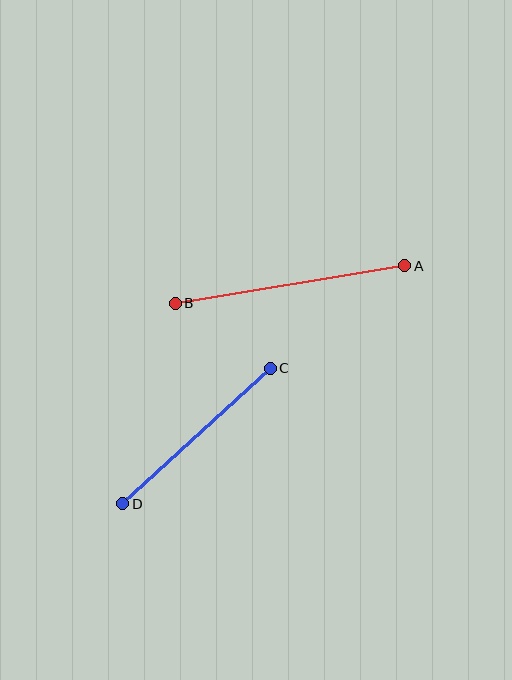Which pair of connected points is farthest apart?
Points A and B are farthest apart.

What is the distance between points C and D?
The distance is approximately 200 pixels.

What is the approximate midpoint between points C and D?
The midpoint is at approximately (196, 436) pixels.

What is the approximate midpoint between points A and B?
The midpoint is at approximately (290, 284) pixels.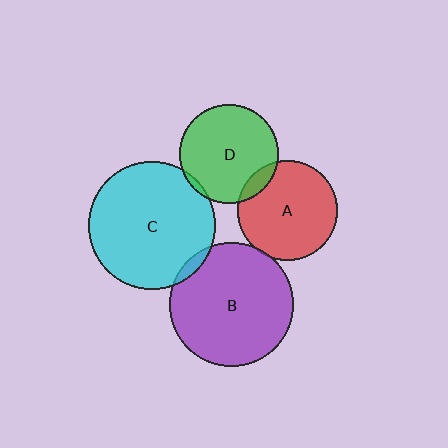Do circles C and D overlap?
Yes.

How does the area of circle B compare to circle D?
Approximately 1.6 times.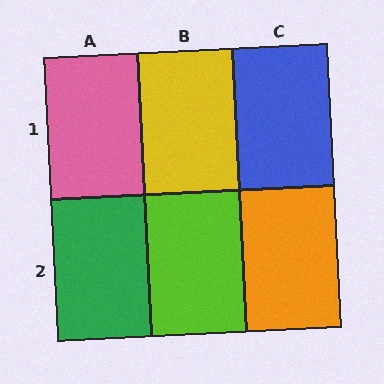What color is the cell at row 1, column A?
Pink.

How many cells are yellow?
1 cell is yellow.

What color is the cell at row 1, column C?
Blue.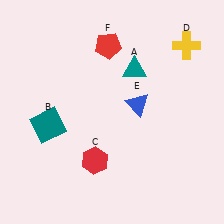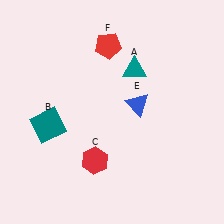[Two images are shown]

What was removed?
The yellow cross (D) was removed in Image 2.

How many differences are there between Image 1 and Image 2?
There is 1 difference between the two images.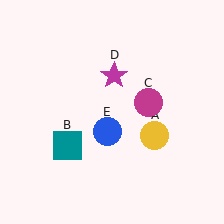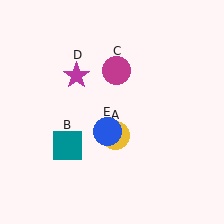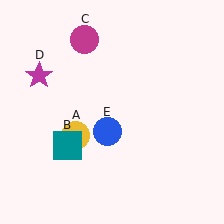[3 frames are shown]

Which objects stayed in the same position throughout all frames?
Teal square (object B) and blue circle (object E) remained stationary.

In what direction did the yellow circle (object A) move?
The yellow circle (object A) moved left.